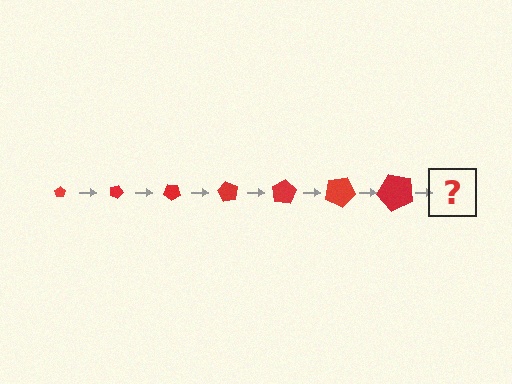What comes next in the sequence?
The next element should be a pentagon, larger than the previous one and rotated 140 degrees from the start.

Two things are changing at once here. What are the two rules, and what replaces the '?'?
The two rules are that the pentagon grows larger each step and it rotates 20 degrees each step. The '?' should be a pentagon, larger than the previous one and rotated 140 degrees from the start.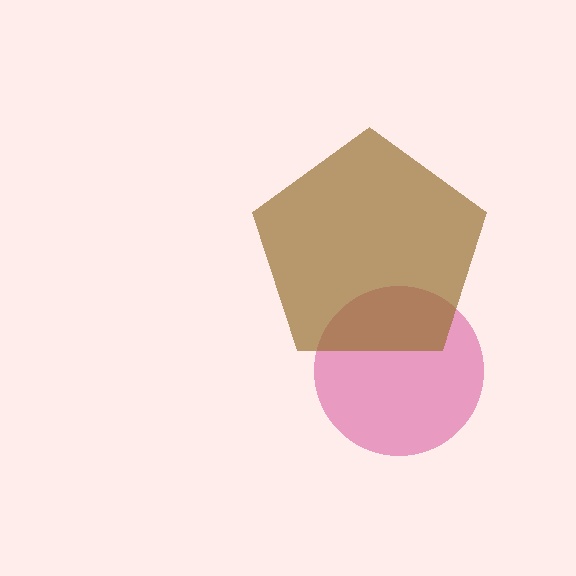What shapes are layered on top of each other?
The layered shapes are: a magenta circle, a brown pentagon.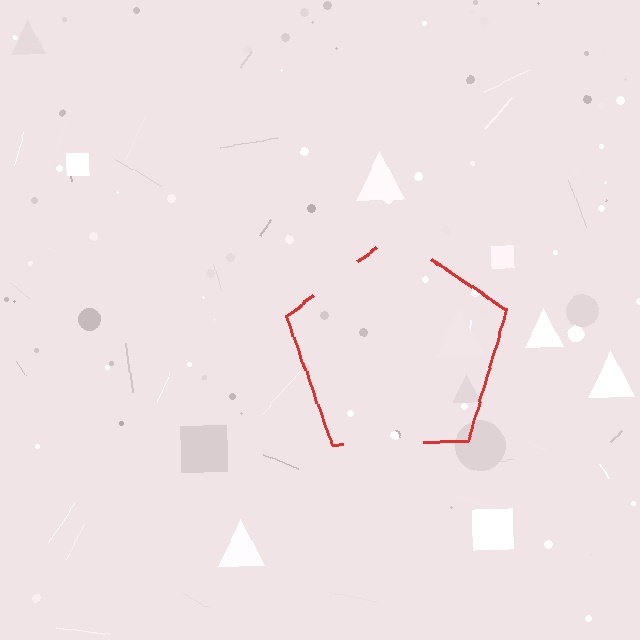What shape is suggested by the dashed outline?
The dashed outline suggests a pentagon.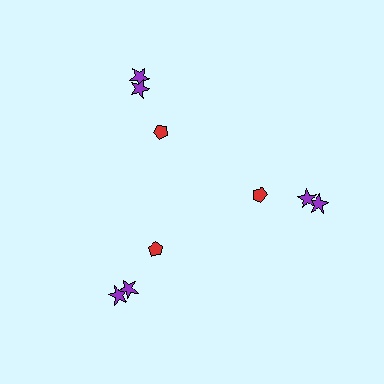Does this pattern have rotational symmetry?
Yes, this pattern has 3-fold rotational symmetry. It looks the same after rotating 120 degrees around the center.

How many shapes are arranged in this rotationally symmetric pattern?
There are 9 shapes, arranged in 3 groups of 3.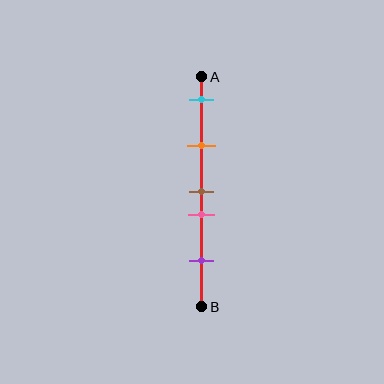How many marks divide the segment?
There are 5 marks dividing the segment.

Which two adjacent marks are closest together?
The brown and pink marks are the closest adjacent pair.